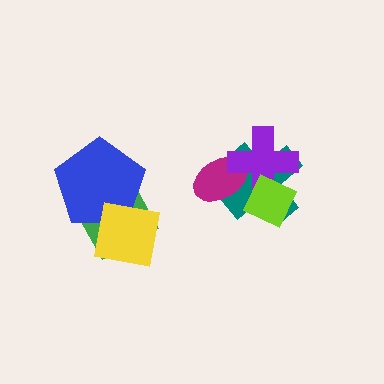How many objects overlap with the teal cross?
3 objects overlap with the teal cross.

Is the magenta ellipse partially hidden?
Yes, it is partially covered by another shape.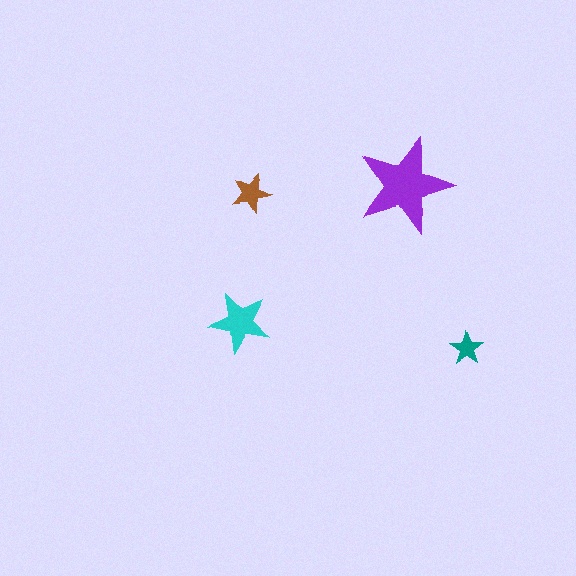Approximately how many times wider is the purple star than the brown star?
About 2.5 times wider.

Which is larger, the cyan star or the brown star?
The cyan one.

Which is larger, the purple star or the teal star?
The purple one.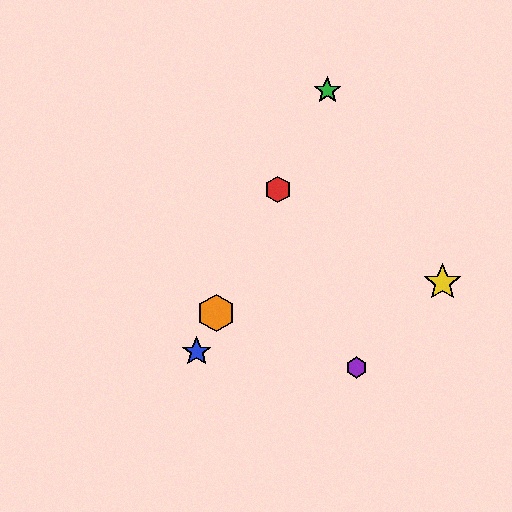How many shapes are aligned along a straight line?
4 shapes (the red hexagon, the blue star, the green star, the orange hexagon) are aligned along a straight line.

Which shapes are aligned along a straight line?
The red hexagon, the blue star, the green star, the orange hexagon are aligned along a straight line.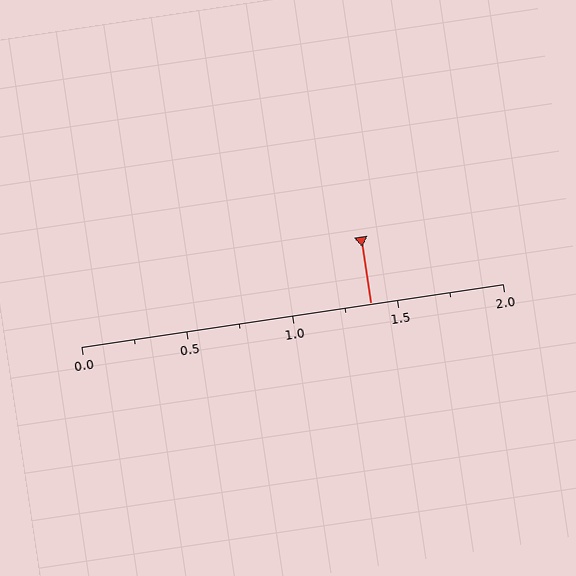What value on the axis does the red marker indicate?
The marker indicates approximately 1.38.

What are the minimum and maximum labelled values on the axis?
The axis runs from 0.0 to 2.0.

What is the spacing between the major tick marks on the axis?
The major ticks are spaced 0.5 apart.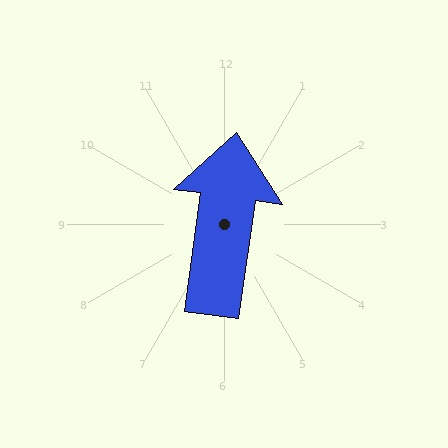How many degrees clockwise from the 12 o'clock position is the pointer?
Approximately 8 degrees.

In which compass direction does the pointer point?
North.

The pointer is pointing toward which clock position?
Roughly 12 o'clock.